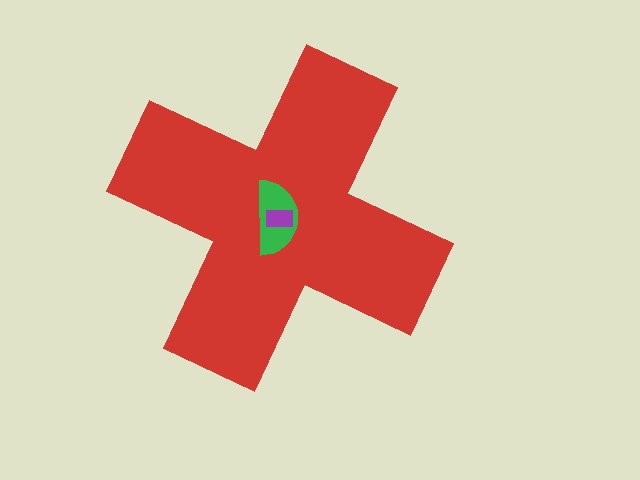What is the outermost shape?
The red cross.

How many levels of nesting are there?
3.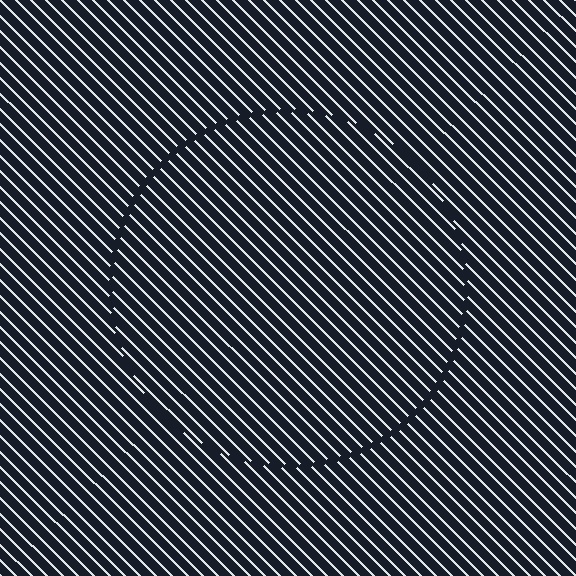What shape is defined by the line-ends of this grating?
An illusory circle. The interior of the shape contains the same grating, shifted by half a period — the contour is defined by the phase discontinuity where line-ends from the inner and outer gratings abut.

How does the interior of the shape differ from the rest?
The interior of the shape contains the same grating, shifted by half a period — the contour is defined by the phase discontinuity where line-ends from the inner and outer gratings abut.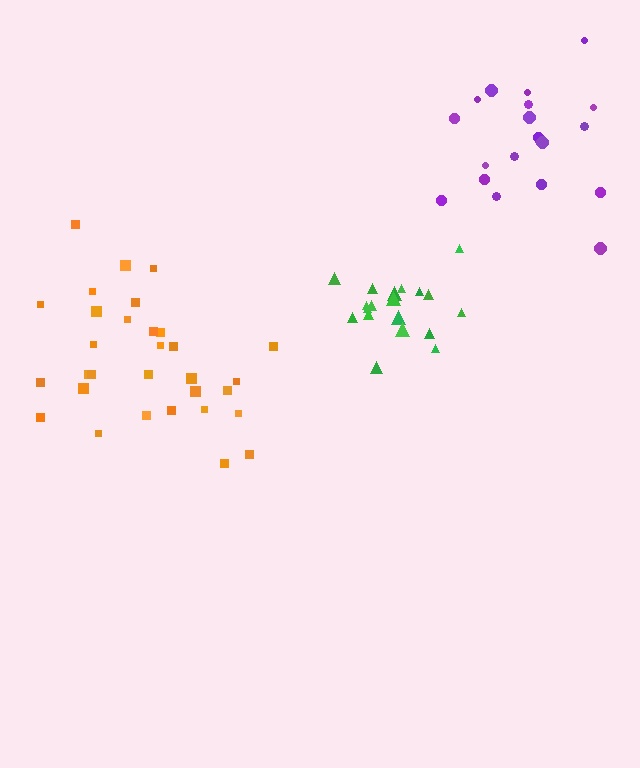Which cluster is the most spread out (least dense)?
Orange.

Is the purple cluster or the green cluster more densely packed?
Green.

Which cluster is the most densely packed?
Green.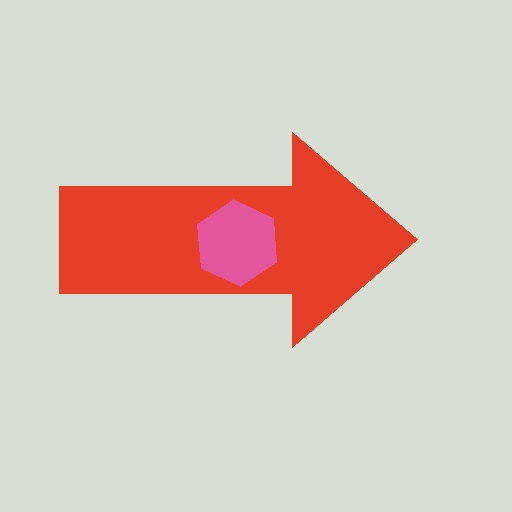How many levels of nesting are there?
2.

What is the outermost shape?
The red arrow.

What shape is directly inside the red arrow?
The pink hexagon.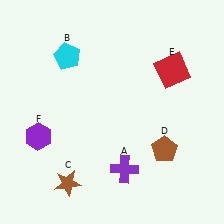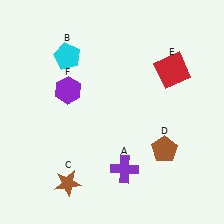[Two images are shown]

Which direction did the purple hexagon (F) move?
The purple hexagon (F) moved up.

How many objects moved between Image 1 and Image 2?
1 object moved between the two images.